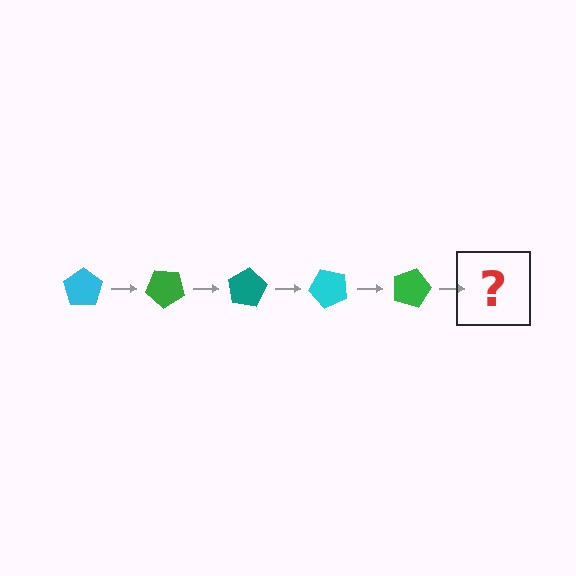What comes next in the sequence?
The next element should be a teal pentagon, rotated 200 degrees from the start.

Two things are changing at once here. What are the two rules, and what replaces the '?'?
The two rules are that it rotates 40 degrees each step and the color cycles through cyan, green, and teal. The '?' should be a teal pentagon, rotated 200 degrees from the start.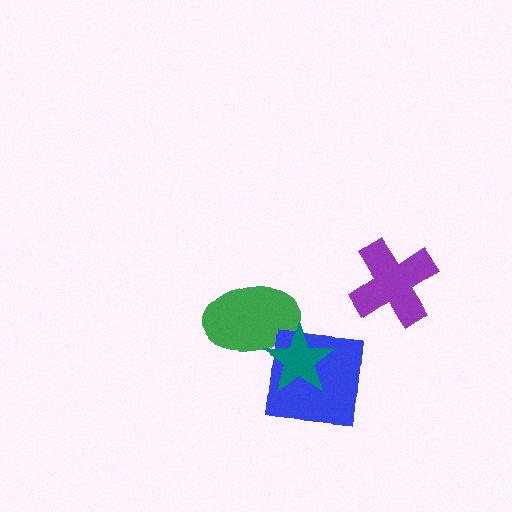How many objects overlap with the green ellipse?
1 object overlaps with the green ellipse.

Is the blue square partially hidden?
Yes, it is partially covered by another shape.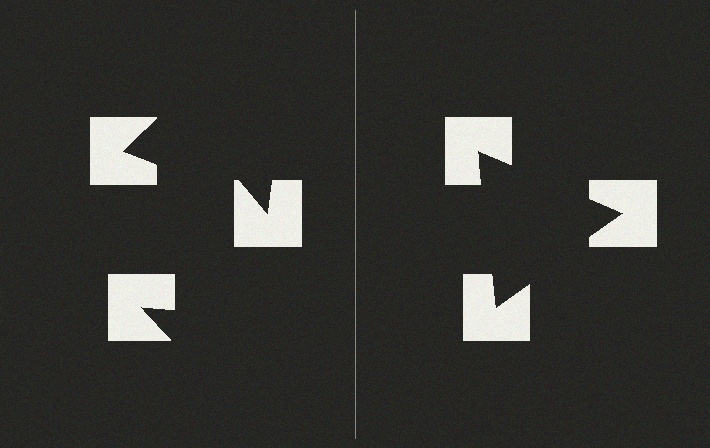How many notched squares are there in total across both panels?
6 — 3 on each side.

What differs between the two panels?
The notched squares are positioned identically on both sides; only the wedge orientations differ. On the right they align to a triangle; on the left they are misaligned.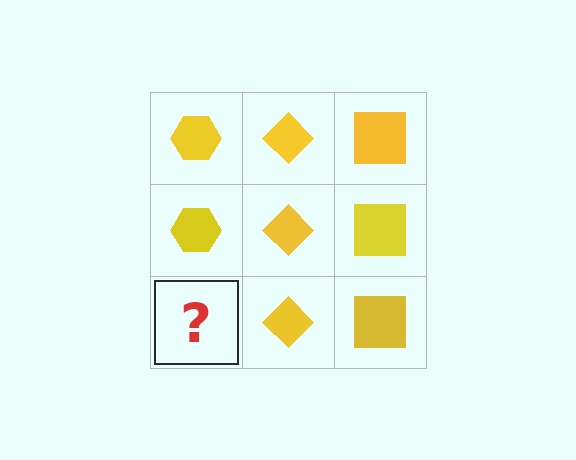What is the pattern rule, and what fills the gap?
The rule is that each column has a consistent shape. The gap should be filled with a yellow hexagon.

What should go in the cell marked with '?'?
The missing cell should contain a yellow hexagon.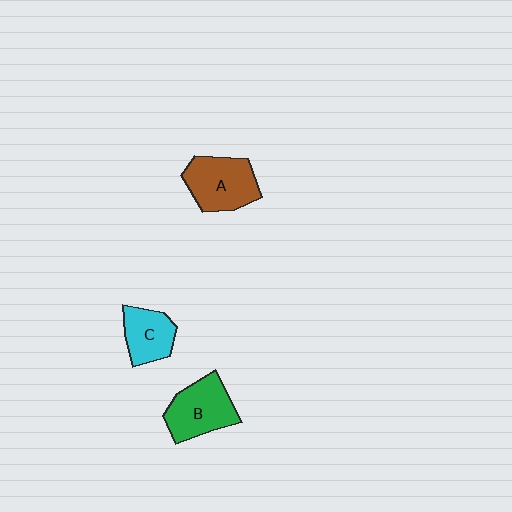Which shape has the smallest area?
Shape C (cyan).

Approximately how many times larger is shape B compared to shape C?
Approximately 1.3 times.